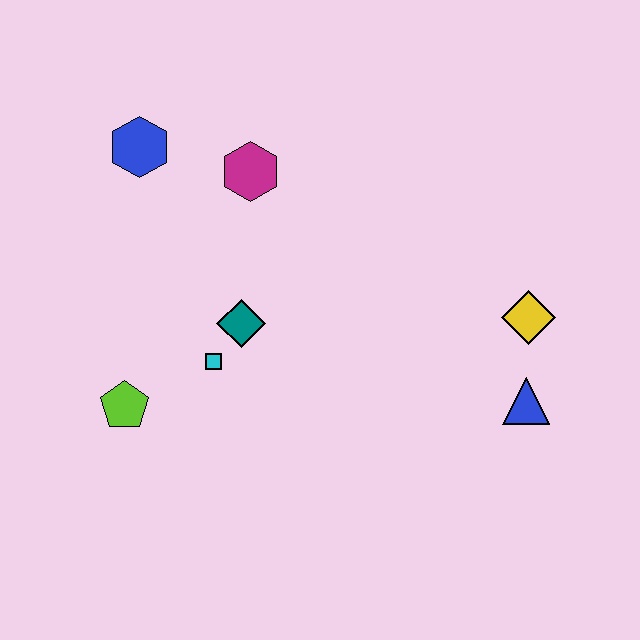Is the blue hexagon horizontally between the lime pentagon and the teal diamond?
Yes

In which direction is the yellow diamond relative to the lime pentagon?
The yellow diamond is to the right of the lime pentagon.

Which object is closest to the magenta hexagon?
The blue hexagon is closest to the magenta hexagon.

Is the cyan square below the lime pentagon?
No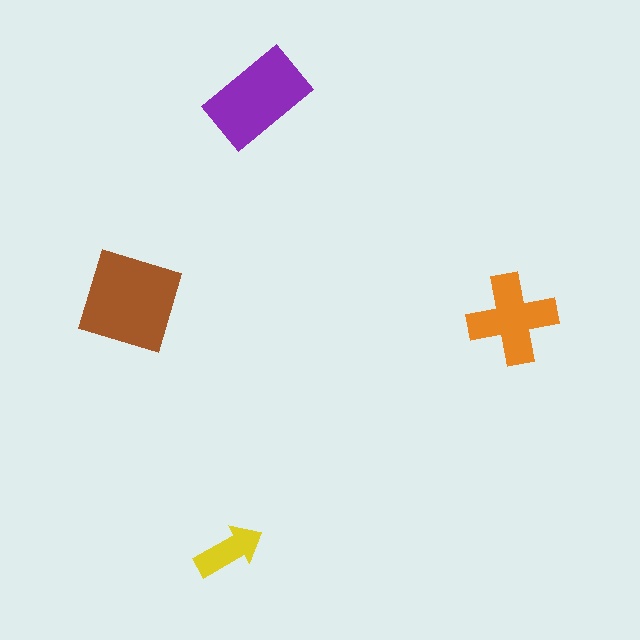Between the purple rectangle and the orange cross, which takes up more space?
The purple rectangle.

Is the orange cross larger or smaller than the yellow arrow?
Larger.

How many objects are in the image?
There are 4 objects in the image.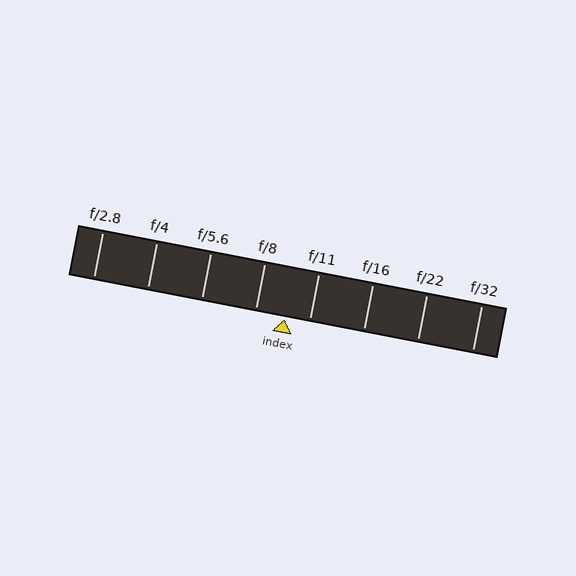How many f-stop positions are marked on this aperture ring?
There are 8 f-stop positions marked.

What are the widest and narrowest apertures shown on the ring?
The widest aperture shown is f/2.8 and the narrowest is f/32.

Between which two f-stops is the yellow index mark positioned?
The index mark is between f/8 and f/11.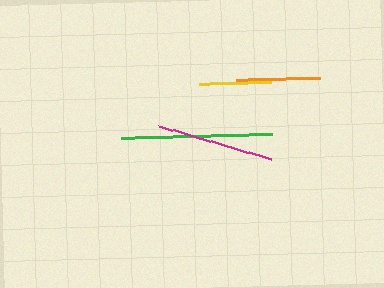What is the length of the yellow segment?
The yellow segment is approximately 71 pixels long.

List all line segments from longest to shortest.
From longest to shortest: green, magenta, orange, yellow.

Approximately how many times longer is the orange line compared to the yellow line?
The orange line is approximately 1.2 times the length of the yellow line.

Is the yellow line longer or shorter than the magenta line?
The magenta line is longer than the yellow line.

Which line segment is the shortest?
The yellow line is the shortest at approximately 71 pixels.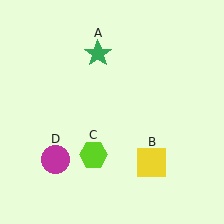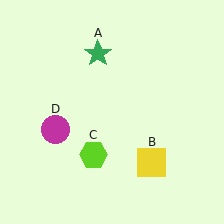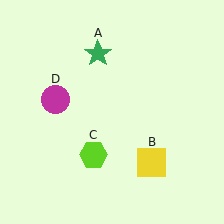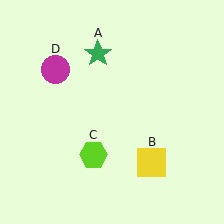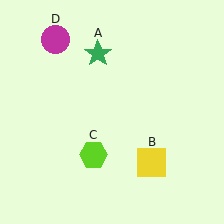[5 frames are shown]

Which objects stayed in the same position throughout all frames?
Green star (object A) and yellow square (object B) and lime hexagon (object C) remained stationary.